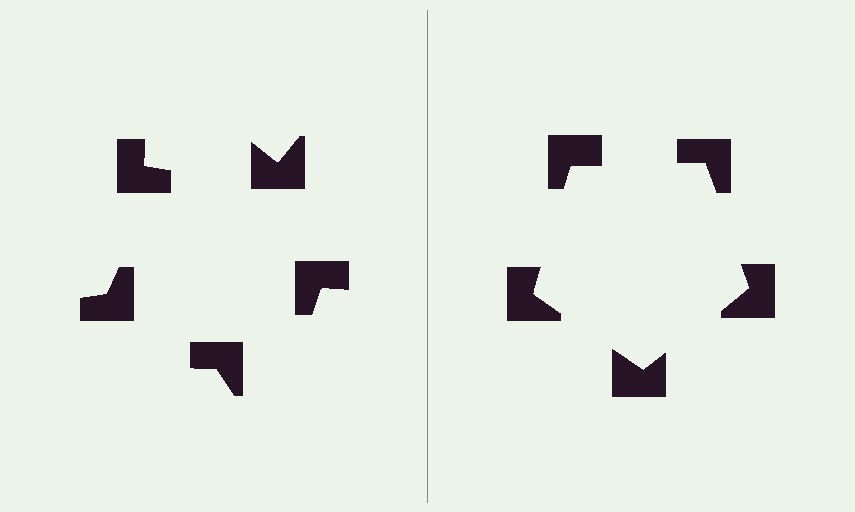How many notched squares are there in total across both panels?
10 — 5 on each side.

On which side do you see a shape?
An illusory pentagon appears on the right side. On the left side the wedge cuts are rotated, so no coherent shape forms.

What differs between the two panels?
The notched squares are positioned identically on both sides; only the wedge orientations differ. On the right they align to a pentagon; on the left they are misaligned.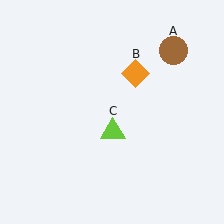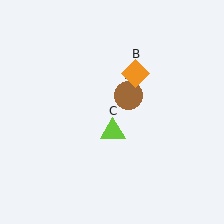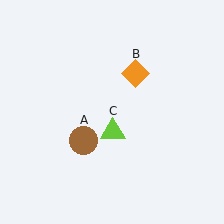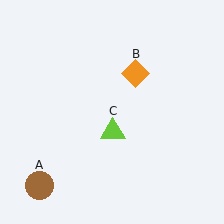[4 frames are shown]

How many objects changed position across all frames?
1 object changed position: brown circle (object A).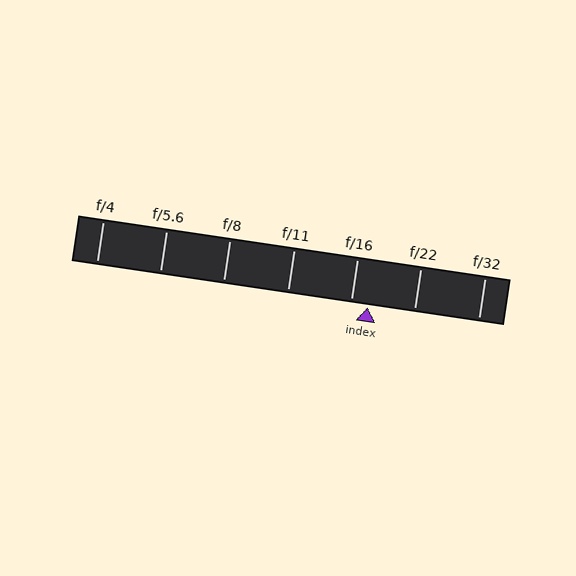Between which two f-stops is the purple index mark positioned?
The index mark is between f/16 and f/22.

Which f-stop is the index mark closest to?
The index mark is closest to f/16.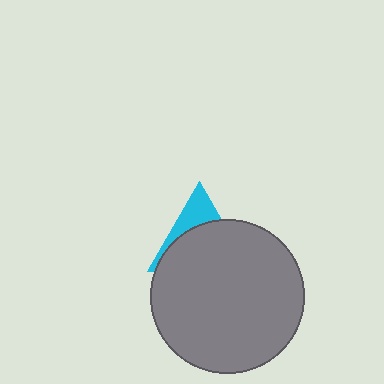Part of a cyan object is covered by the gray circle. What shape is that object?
It is a triangle.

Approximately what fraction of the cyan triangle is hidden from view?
Roughly 69% of the cyan triangle is hidden behind the gray circle.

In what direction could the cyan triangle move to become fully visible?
The cyan triangle could move up. That would shift it out from behind the gray circle entirely.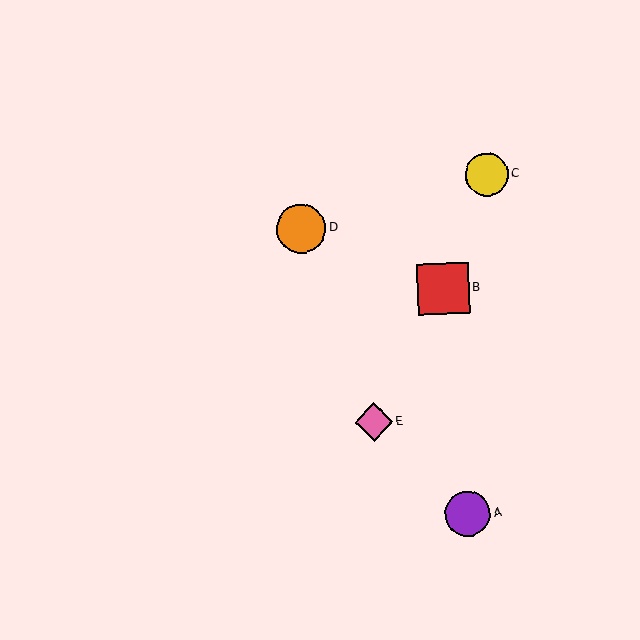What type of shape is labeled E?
Shape E is a pink diamond.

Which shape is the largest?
The red square (labeled B) is the largest.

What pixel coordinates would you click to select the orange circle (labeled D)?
Click at (301, 229) to select the orange circle D.